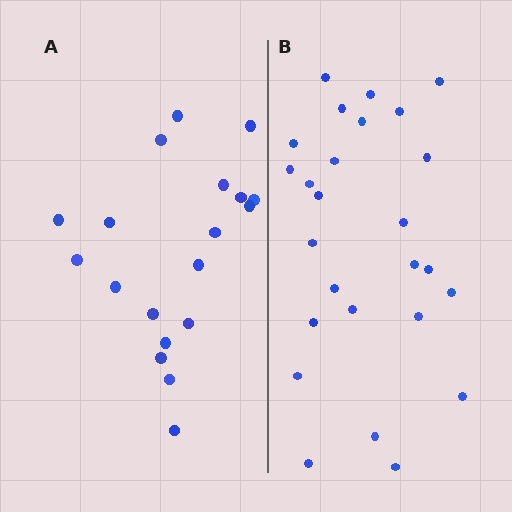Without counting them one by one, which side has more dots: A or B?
Region B (the right region) has more dots.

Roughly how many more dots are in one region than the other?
Region B has roughly 8 or so more dots than region A.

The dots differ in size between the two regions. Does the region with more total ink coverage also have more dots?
No. Region A has more total ink coverage because its dots are larger, but region B actually contains more individual dots. Total area can be misleading — the number of items is what matters here.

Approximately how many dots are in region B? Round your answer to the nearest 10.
About 30 dots. (The exact count is 26, which rounds to 30.)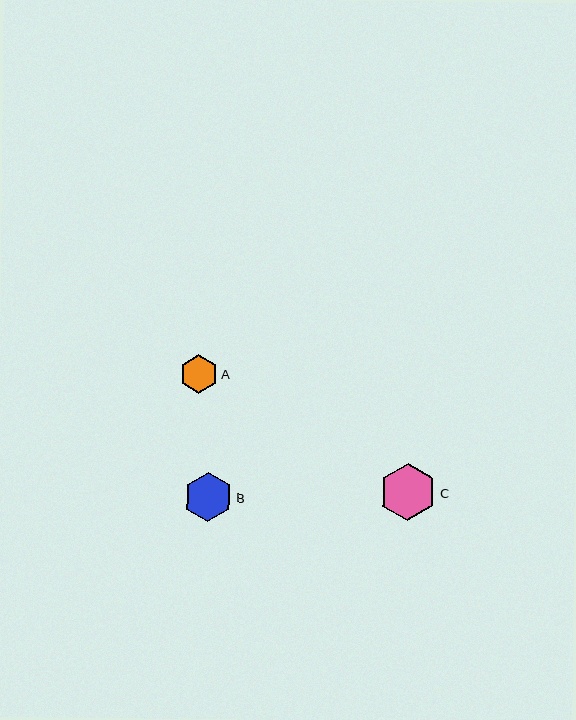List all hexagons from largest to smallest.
From largest to smallest: C, B, A.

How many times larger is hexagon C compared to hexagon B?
Hexagon C is approximately 1.2 times the size of hexagon B.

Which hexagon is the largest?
Hexagon C is the largest with a size of approximately 57 pixels.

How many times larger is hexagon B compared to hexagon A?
Hexagon B is approximately 1.3 times the size of hexagon A.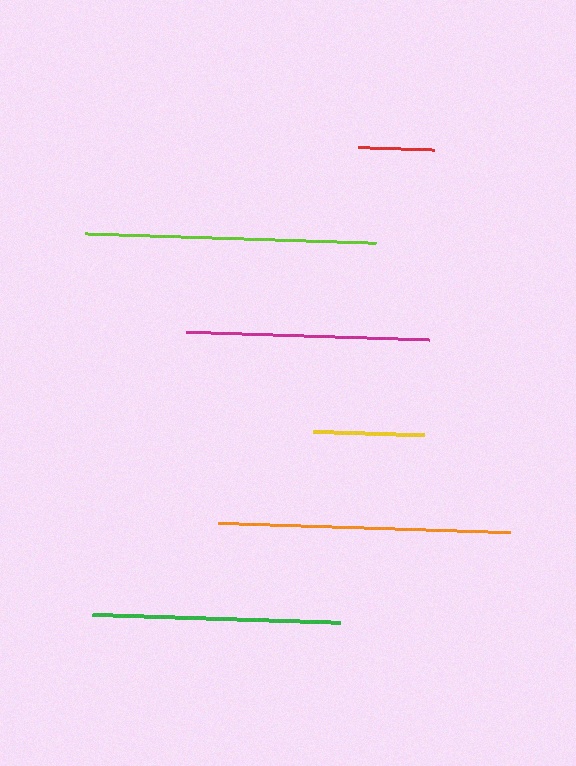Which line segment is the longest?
The orange line is the longest at approximately 292 pixels.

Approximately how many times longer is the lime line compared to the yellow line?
The lime line is approximately 2.6 times the length of the yellow line.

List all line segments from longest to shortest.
From longest to shortest: orange, lime, green, magenta, yellow, red.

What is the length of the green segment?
The green segment is approximately 247 pixels long.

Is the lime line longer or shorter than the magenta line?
The lime line is longer than the magenta line.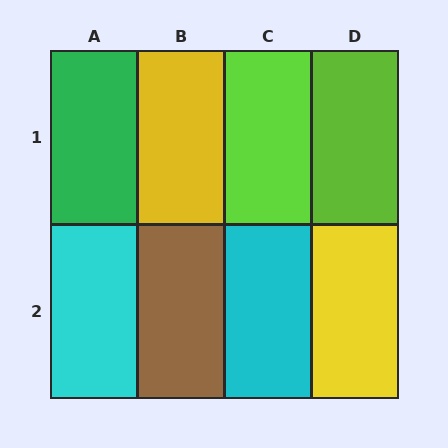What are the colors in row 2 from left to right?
Cyan, brown, cyan, yellow.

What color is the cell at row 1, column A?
Green.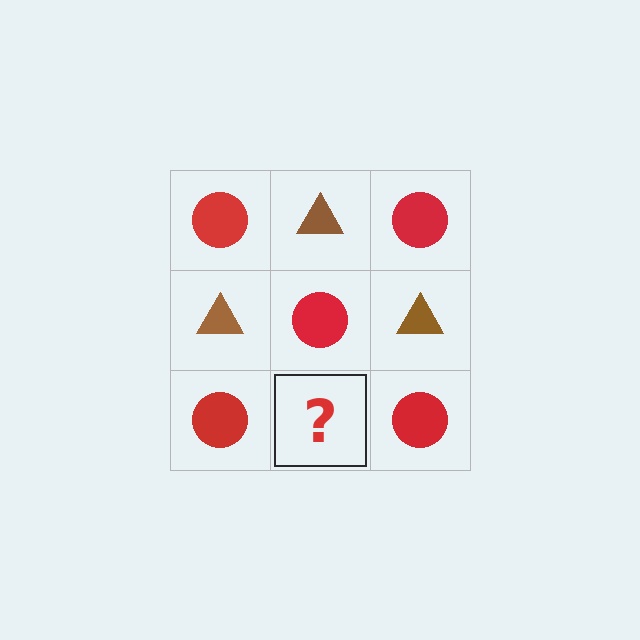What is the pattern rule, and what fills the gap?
The rule is that it alternates red circle and brown triangle in a checkerboard pattern. The gap should be filled with a brown triangle.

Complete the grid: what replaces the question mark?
The question mark should be replaced with a brown triangle.